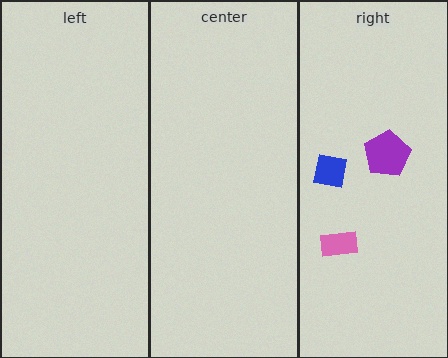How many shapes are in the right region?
3.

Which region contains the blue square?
The right region.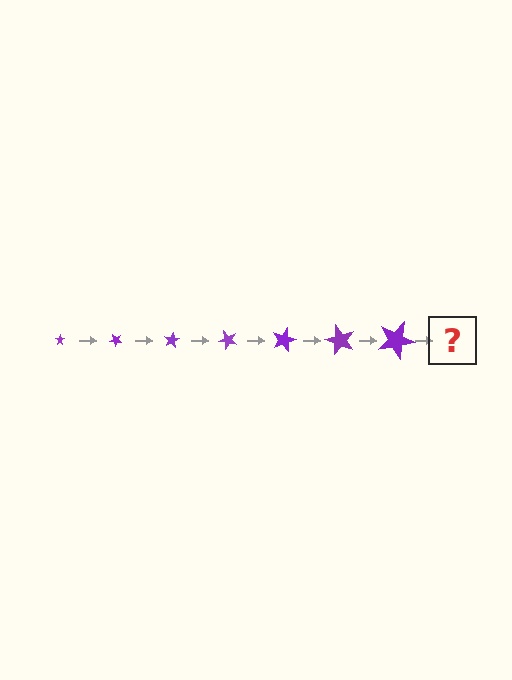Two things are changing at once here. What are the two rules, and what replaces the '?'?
The two rules are that the star grows larger each step and it rotates 40 degrees each step. The '?' should be a star, larger than the previous one and rotated 280 degrees from the start.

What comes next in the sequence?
The next element should be a star, larger than the previous one and rotated 280 degrees from the start.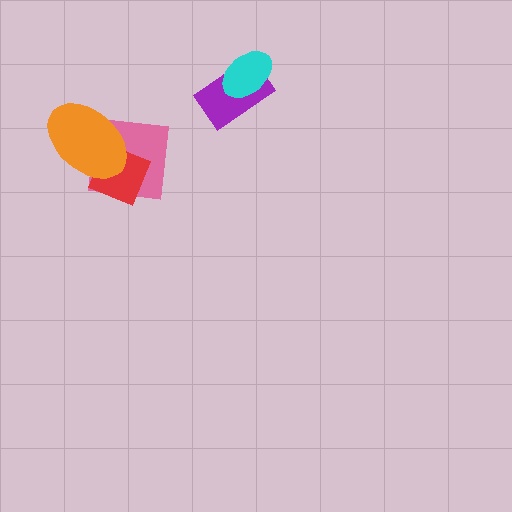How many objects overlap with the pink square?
2 objects overlap with the pink square.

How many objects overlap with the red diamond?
2 objects overlap with the red diamond.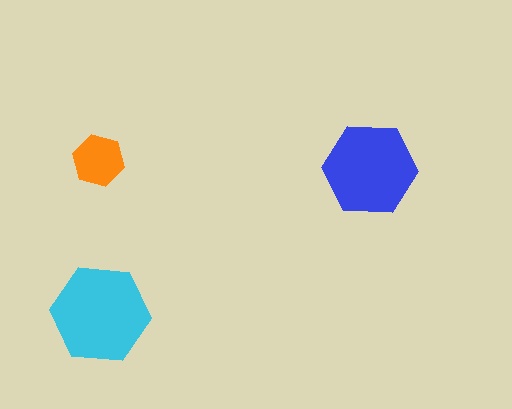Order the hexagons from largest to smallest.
the cyan one, the blue one, the orange one.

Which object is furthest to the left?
The orange hexagon is leftmost.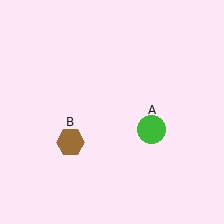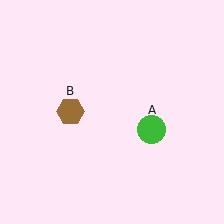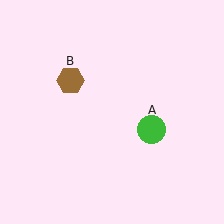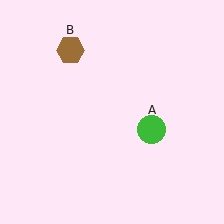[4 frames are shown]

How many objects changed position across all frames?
1 object changed position: brown hexagon (object B).